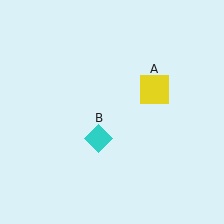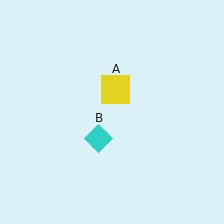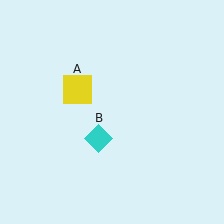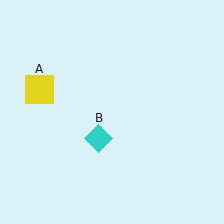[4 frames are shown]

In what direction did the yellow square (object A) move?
The yellow square (object A) moved left.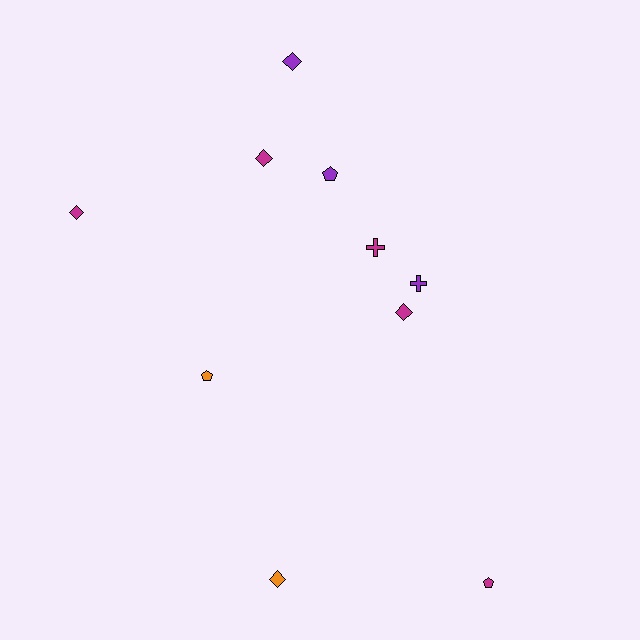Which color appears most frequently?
Magenta, with 5 objects.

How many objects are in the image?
There are 10 objects.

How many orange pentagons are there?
There is 1 orange pentagon.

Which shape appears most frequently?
Diamond, with 5 objects.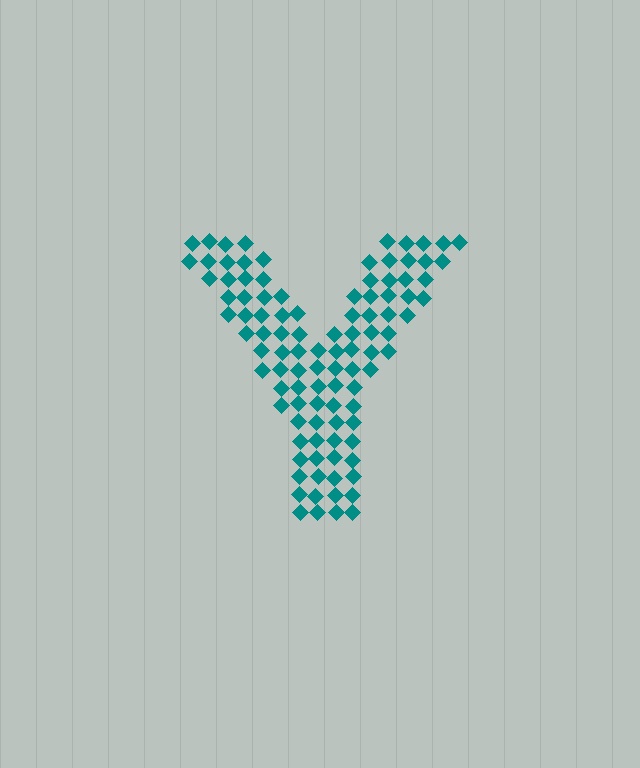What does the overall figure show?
The overall figure shows the letter Y.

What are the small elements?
The small elements are diamonds.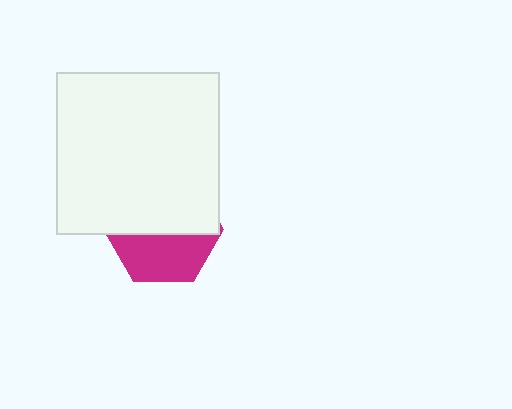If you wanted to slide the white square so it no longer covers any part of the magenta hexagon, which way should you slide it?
Slide it up — that is the most direct way to separate the two shapes.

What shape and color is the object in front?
The object in front is a white square.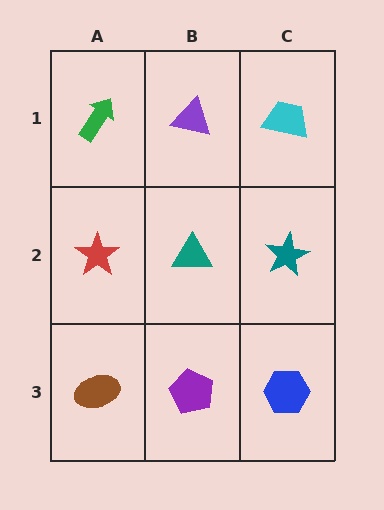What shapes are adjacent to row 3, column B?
A teal triangle (row 2, column B), a brown ellipse (row 3, column A), a blue hexagon (row 3, column C).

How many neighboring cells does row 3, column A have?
2.